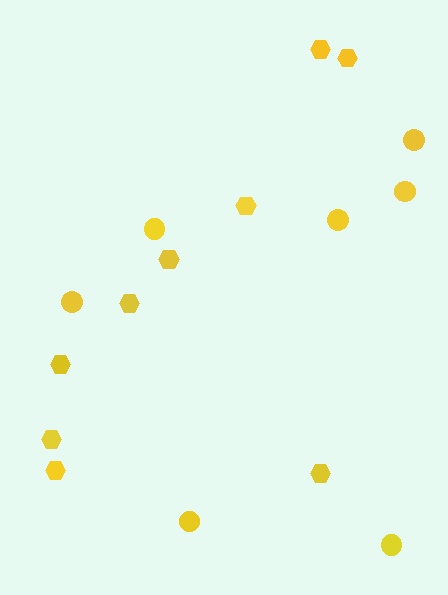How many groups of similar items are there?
There are 2 groups: one group of hexagons (9) and one group of circles (7).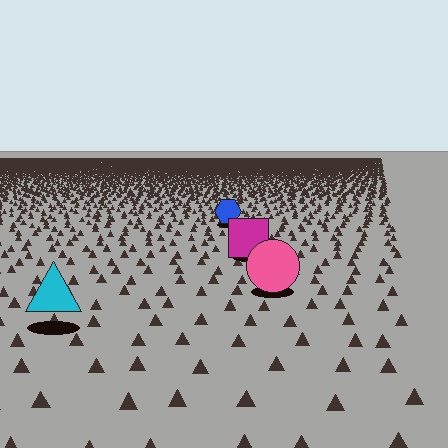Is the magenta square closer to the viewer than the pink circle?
No. The pink circle is closer — you can tell from the texture gradient: the ground texture is coarser near it.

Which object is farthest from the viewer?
The blue hexagon is farthest from the viewer. It appears smaller and the ground texture around it is denser.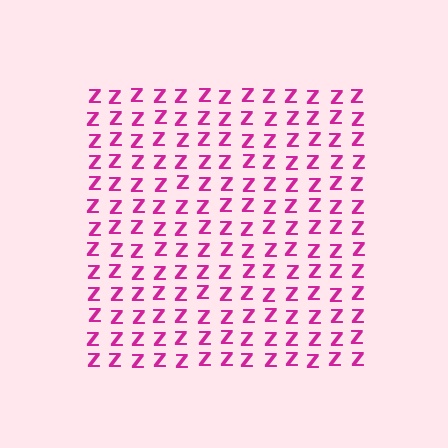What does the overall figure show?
The overall figure shows a square.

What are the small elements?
The small elements are letter Z's.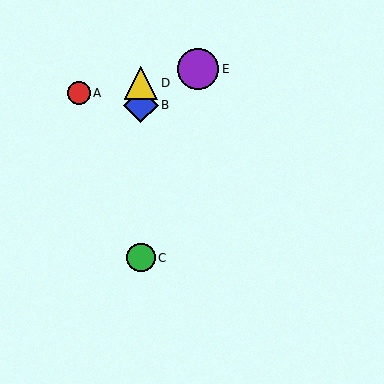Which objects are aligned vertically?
Objects B, C, D are aligned vertically.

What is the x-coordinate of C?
Object C is at x≈141.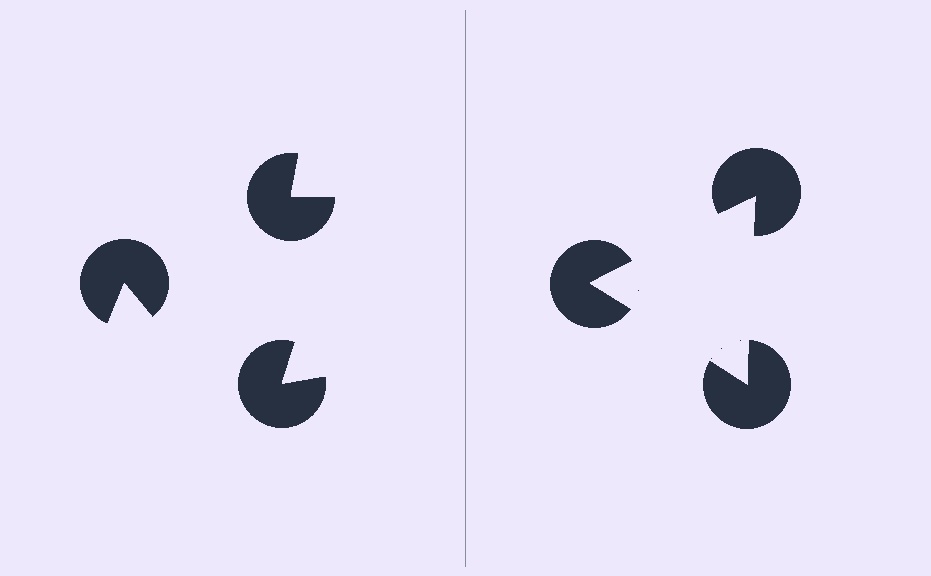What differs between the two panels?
The pac-man discs are positioned identically on both sides; only the wedge orientations differ. On the right they align to a triangle; on the left they are misaligned.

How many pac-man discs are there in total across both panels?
6 — 3 on each side.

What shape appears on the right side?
An illusory triangle.